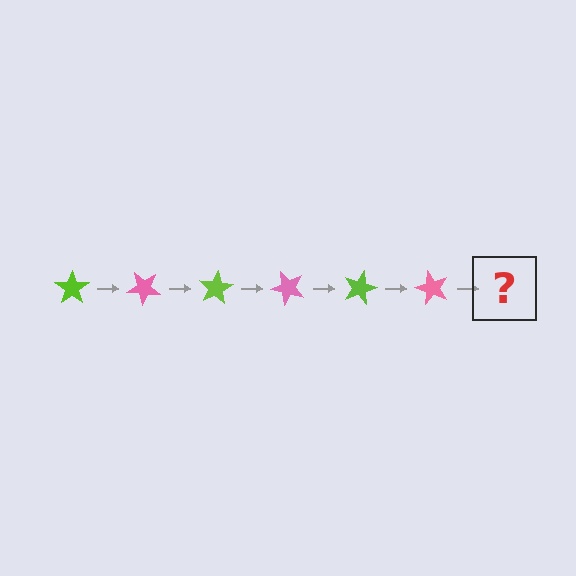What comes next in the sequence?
The next element should be a lime star, rotated 240 degrees from the start.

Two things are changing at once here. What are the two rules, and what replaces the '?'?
The two rules are that it rotates 40 degrees each step and the color cycles through lime and pink. The '?' should be a lime star, rotated 240 degrees from the start.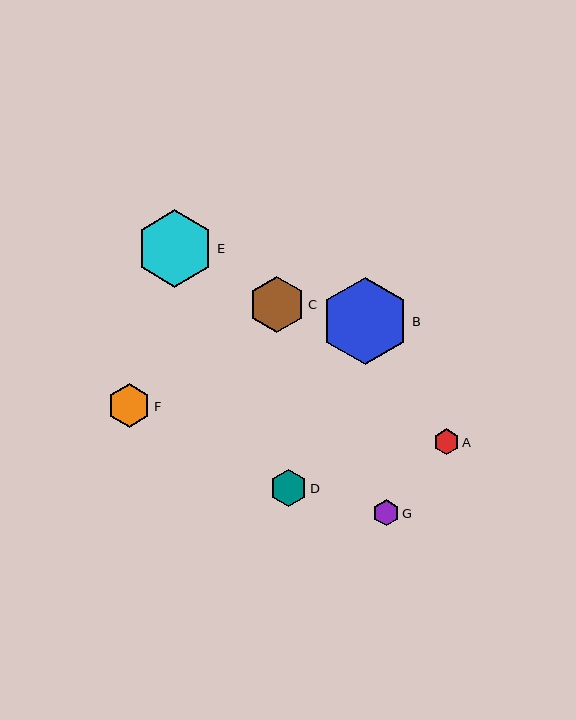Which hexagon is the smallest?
Hexagon A is the smallest with a size of approximately 26 pixels.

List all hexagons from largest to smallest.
From largest to smallest: B, E, C, F, D, G, A.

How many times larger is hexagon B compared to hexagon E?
Hexagon B is approximately 1.1 times the size of hexagon E.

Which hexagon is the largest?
Hexagon B is the largest with a size of approximately 88 pixels.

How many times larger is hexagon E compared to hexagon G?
Hexagon E is approximately 2.9 times the size of hexagon G.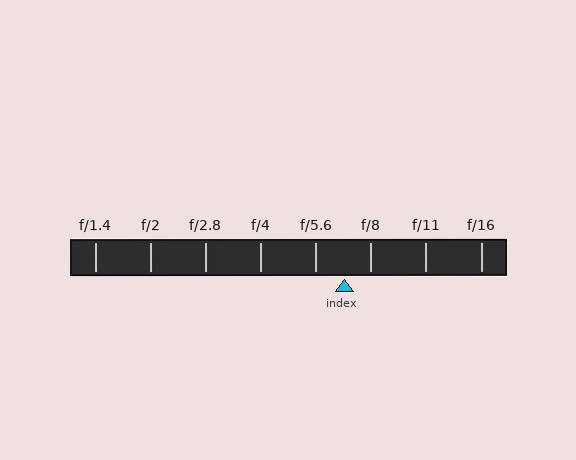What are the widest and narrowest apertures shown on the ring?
The widest aperture shown is f/1.4 and the narrowest is f/16.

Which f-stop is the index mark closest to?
The index mark is closest to f/8.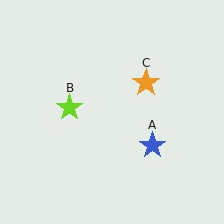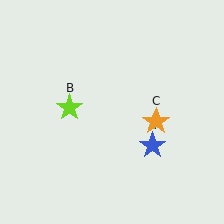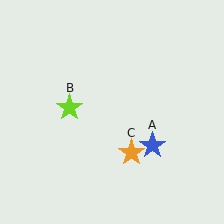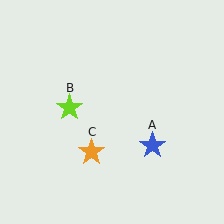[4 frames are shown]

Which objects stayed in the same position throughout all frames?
Blue star (object A) and lime star (object B) remained stationary.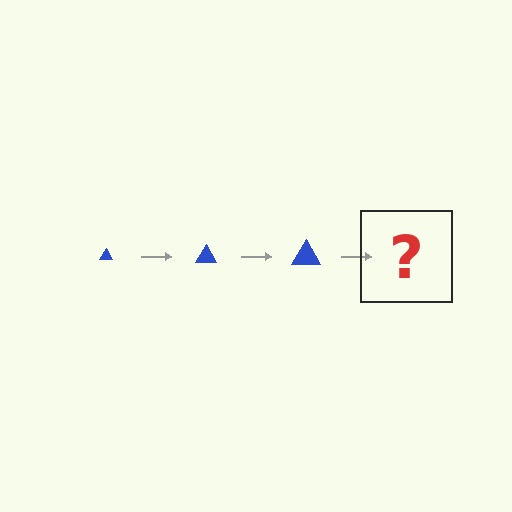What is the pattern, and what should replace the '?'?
The pattern is that the triangle gets progressively larger each step. The '?' should be a blue triangle, larger than the previous one.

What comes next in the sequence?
The next element should be a blue triangle, larger than the previous one.